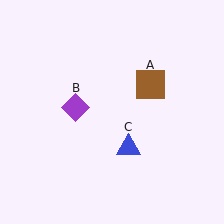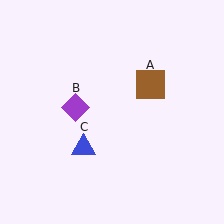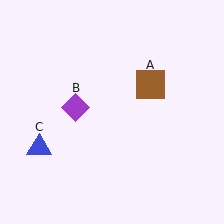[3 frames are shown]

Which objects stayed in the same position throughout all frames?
Brown square (object A) and purple diamond (object B) remained stationary.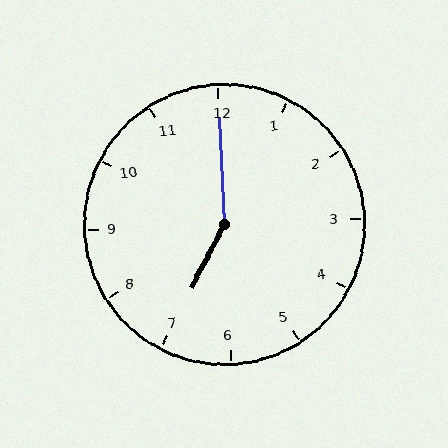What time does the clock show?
7:00.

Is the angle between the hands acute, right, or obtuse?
It is obtuse.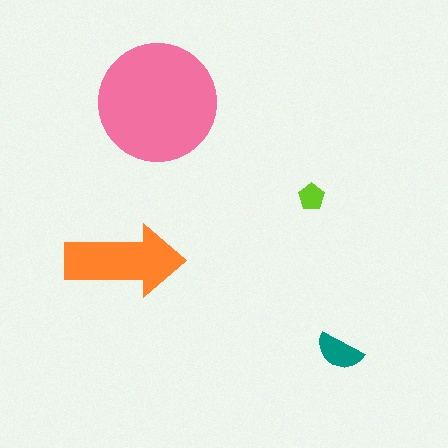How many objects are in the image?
There are 4 objects in the image.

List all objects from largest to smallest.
The pink circle, the orange arrow, the teal semicircle, the lime pentagon.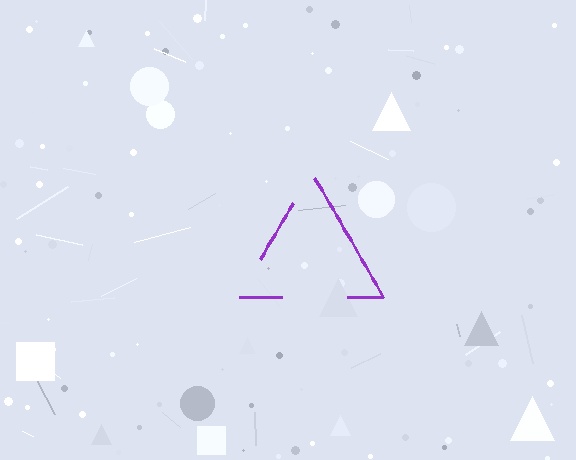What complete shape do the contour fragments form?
The contour fragments form a triangle.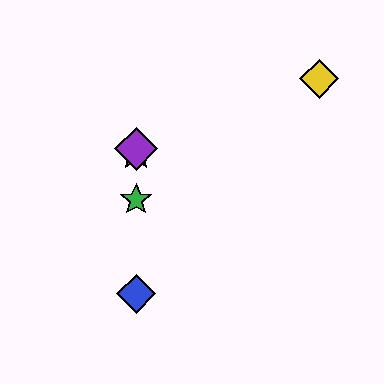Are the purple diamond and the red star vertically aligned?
Yes, both are at x≈136.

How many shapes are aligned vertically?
4 shapes (the red star, the blue diamond, the green star, the purple diamond) are aligned vertically.